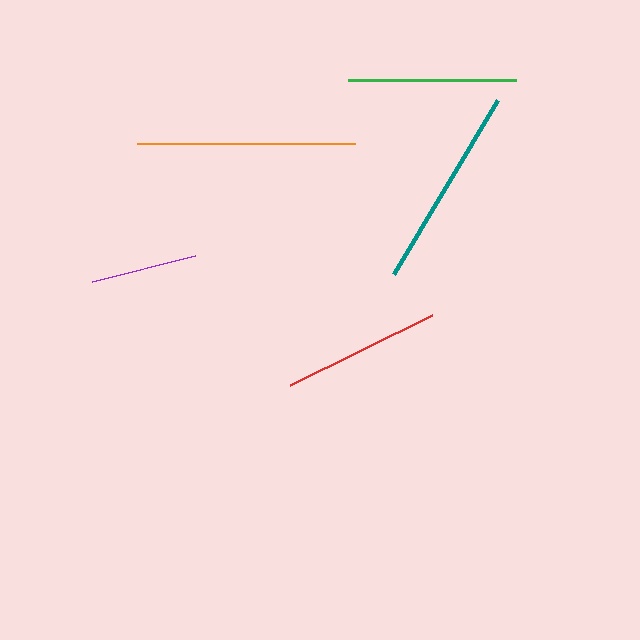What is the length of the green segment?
The green segment is approximately 167 pixels long.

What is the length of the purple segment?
The purple segment is approximately 106 pixels long.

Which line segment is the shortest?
The purple line is the shortest at approximately 106 pixels.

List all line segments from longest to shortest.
From longest to shortest: orange, teal, green, red, purple.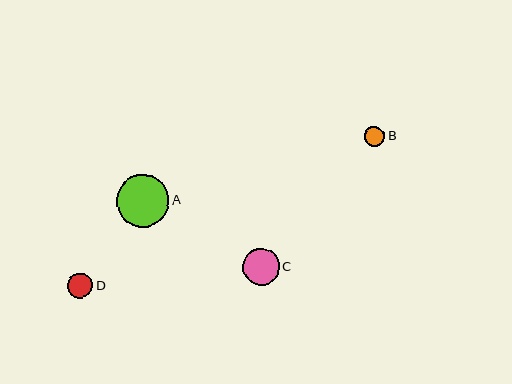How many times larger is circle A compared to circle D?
Circle A is approximately 2.1 times the size of circle D.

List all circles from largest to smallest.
From largest to smallest: A, C, D, B.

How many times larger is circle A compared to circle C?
Circle A is approximately 1.4 times the size of circle C.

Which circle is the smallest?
Circle B is the smallest with a size of approximately 20 pixels.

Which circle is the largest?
Circle A is the largest with a size of approximately 52 pixels.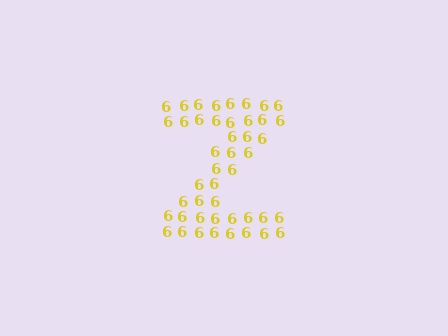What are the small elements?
The small elements are digit 6's.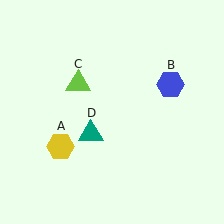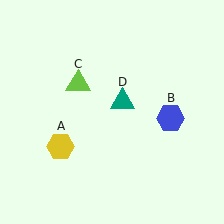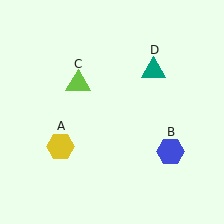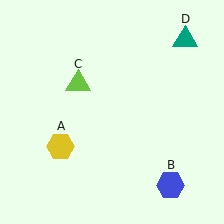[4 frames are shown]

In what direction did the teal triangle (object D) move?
The teal triangle (object D) moved up and to the right.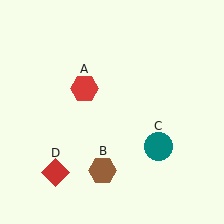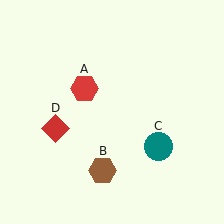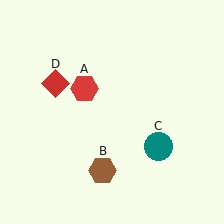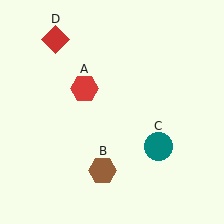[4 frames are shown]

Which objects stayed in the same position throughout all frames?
Red hexagon (object A) and brown hexagon (object B) and teal circle (object C) remained stationary.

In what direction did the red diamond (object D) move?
The red diamond (object D) moved up.